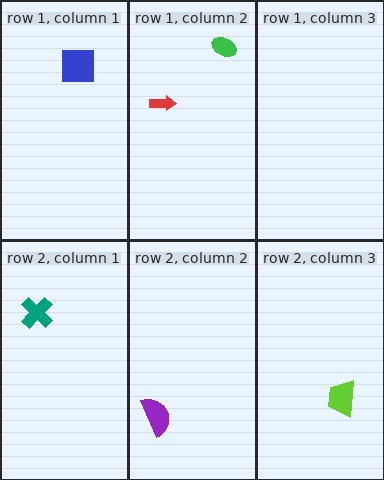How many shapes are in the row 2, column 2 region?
1.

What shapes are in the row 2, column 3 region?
The lime trapezoid.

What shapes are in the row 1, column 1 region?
The blue square.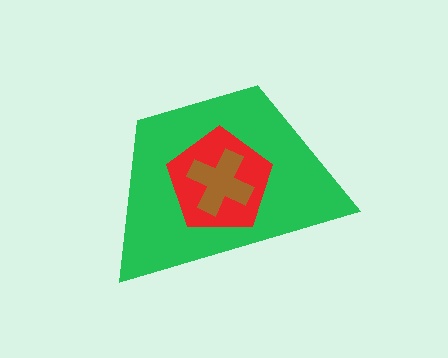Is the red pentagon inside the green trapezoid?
Yes.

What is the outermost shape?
The green trapezoid.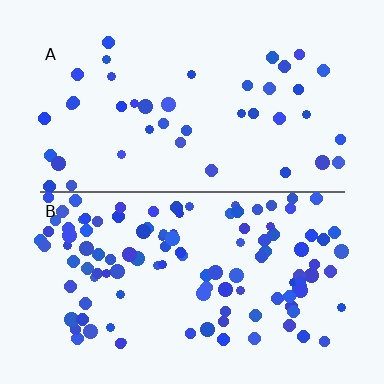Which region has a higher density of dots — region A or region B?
B (the bottom).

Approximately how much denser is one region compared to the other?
Approximately 2.8× — region B over region A.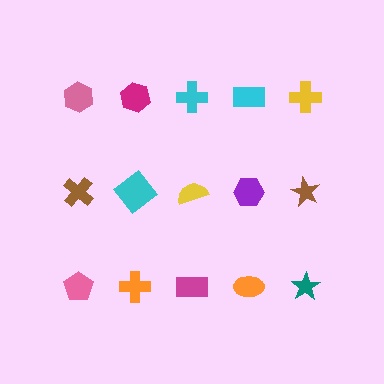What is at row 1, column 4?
A cyan rectangle.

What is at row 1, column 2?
A magenta hexagon.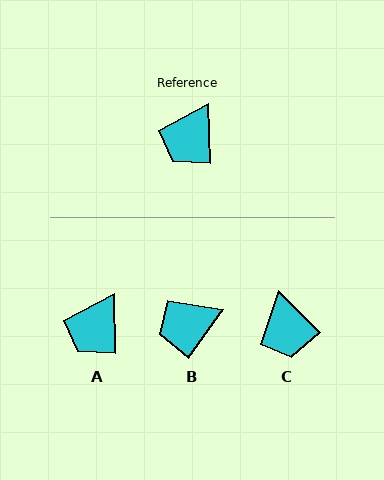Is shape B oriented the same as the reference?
No, it is off by about 37 degrees.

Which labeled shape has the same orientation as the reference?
A.